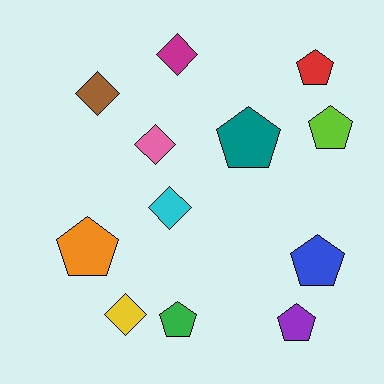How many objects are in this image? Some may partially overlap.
There are 12 objects.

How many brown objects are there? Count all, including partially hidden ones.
There is 1 brown object.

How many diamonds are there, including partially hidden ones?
There are 5 diamonds.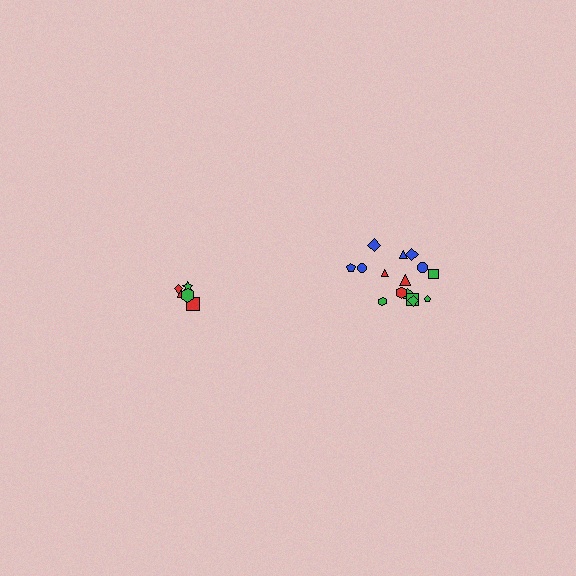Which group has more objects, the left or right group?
The right group.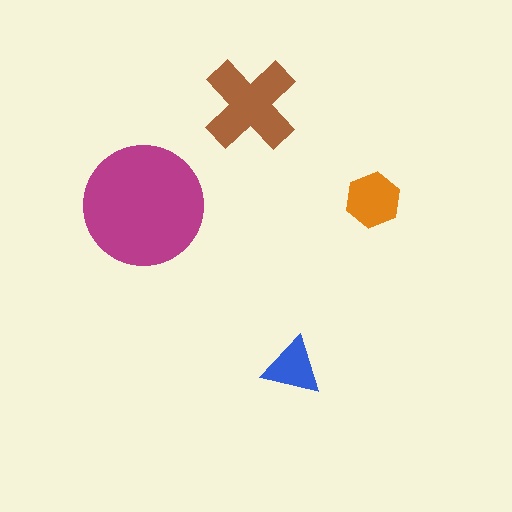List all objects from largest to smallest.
The magenta circle, the brown cross, the orange hexagon, the blue triangle.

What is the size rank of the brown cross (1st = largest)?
2nd.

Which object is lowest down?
The blue triangle is bottommost.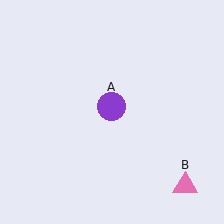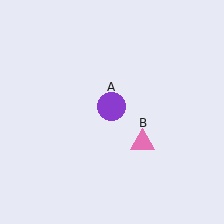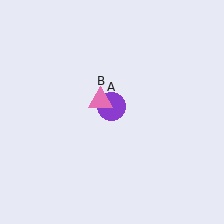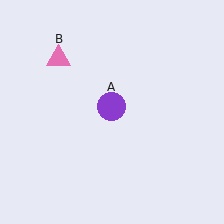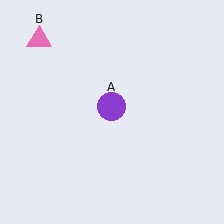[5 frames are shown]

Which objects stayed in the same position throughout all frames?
Purple circle (object A) remained stationary.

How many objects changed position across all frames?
1 object changed position: pink triangle (object B).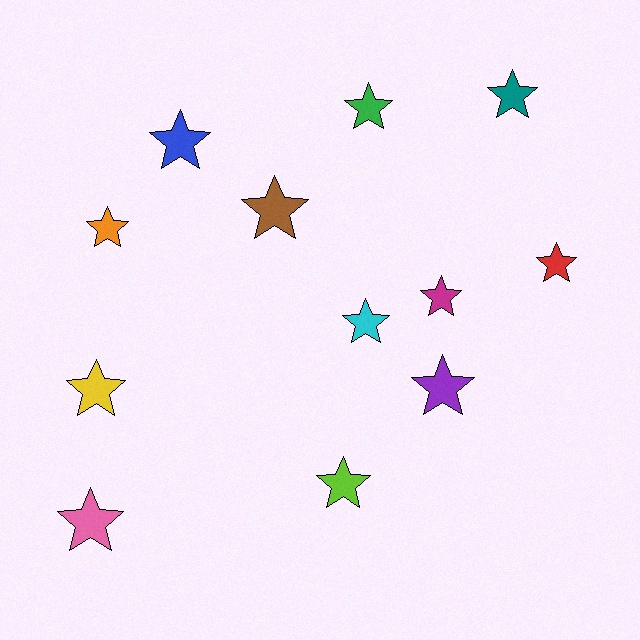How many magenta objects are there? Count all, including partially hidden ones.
There is 1 magenta object.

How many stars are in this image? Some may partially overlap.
There are 12 stars.